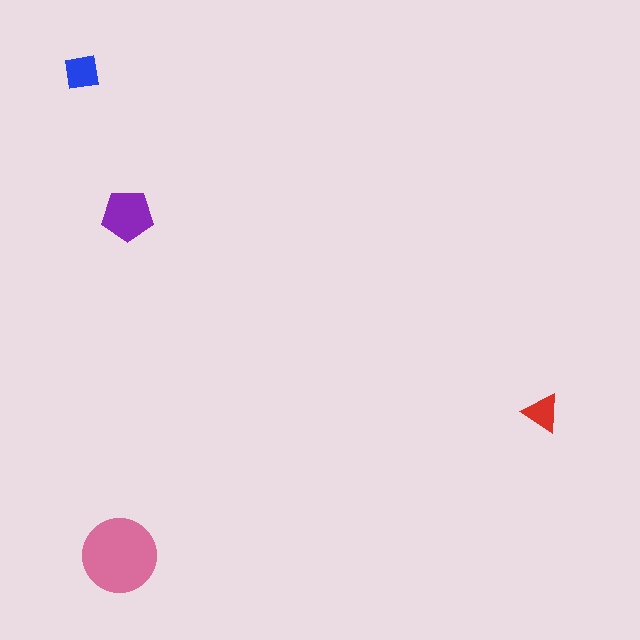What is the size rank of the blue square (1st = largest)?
3rd.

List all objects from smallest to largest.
The red triangle, the blue square, the purple pentagon, the pink circle.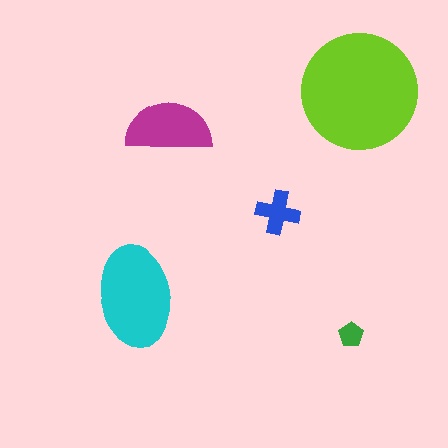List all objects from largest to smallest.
The lime circle, the cyan ellipse, the magenta semicircle, the blue cross, the green pentagon.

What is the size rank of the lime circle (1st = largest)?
1st.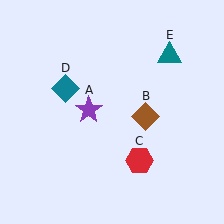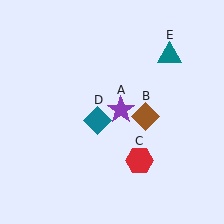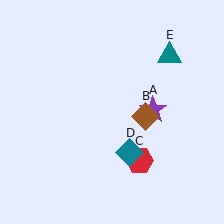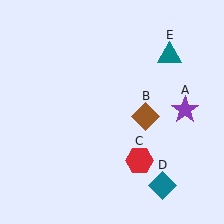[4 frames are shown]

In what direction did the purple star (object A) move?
The purple star (object A) moved right.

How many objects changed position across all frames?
2 objects changed position: purple star (object A), teal diamond (object D).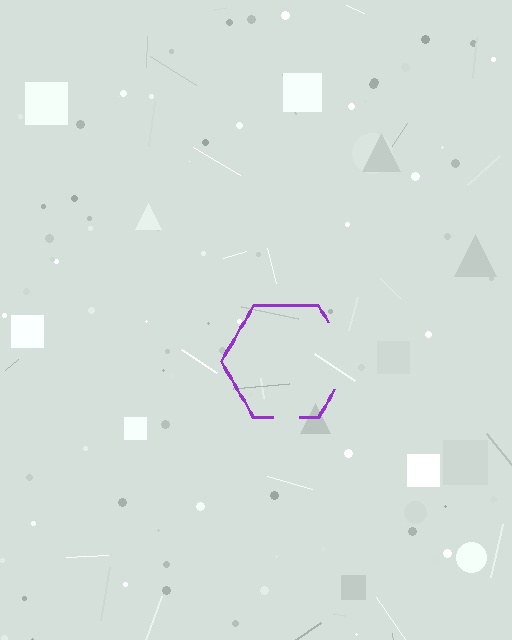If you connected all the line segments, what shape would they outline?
They would outline a hexagon.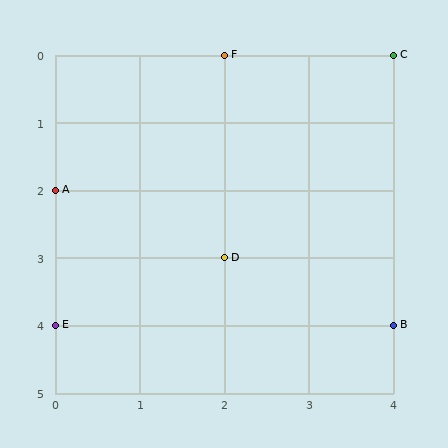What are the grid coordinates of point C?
Point C is at grid coordinates (4, 0).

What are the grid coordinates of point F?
Point F is at grid coordinates (2, 0).